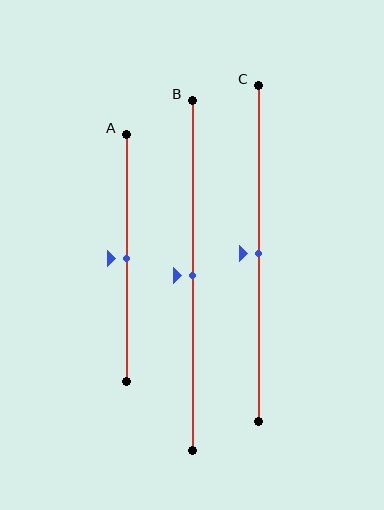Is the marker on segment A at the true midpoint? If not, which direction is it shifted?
Yes, the marker on segment A is at the true midpoint.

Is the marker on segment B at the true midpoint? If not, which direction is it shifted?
Yes, the marker on segment B is at the true midpoint.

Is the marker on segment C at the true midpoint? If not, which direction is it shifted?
Yes, the marker on segment C is at the true midpoint.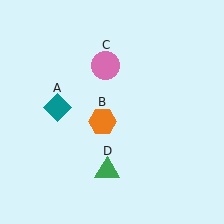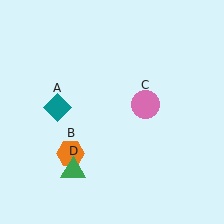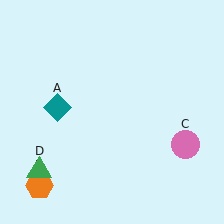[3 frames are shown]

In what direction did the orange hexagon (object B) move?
The orange hexagon (object B) moved down and to the left.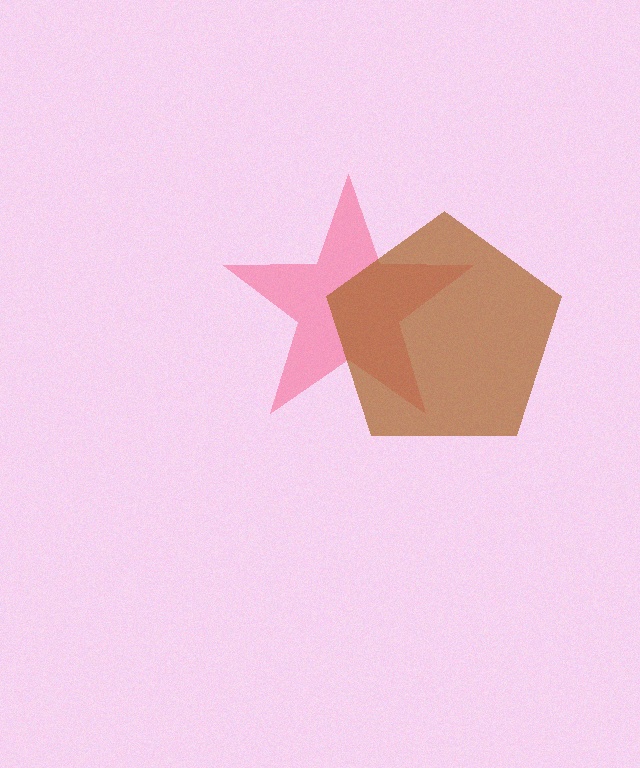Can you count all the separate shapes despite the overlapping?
Yes, there are 2 separate shapes.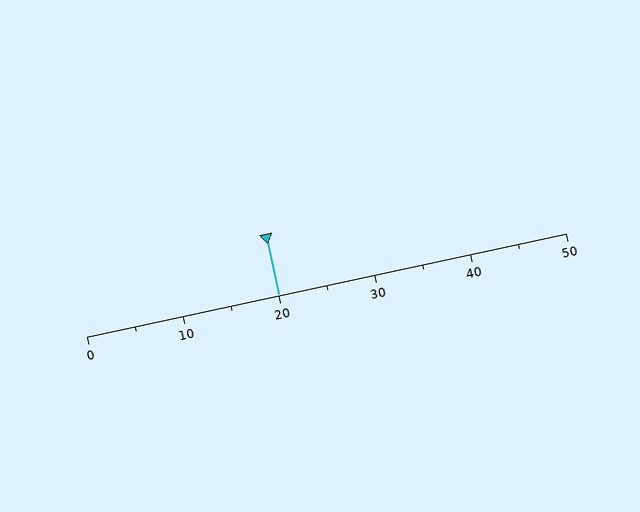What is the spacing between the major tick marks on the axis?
The major ticks are spaced 10 apart.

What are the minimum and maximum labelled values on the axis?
The axis runs from 0 to 50.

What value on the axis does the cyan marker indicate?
The marker indicates approximately 20.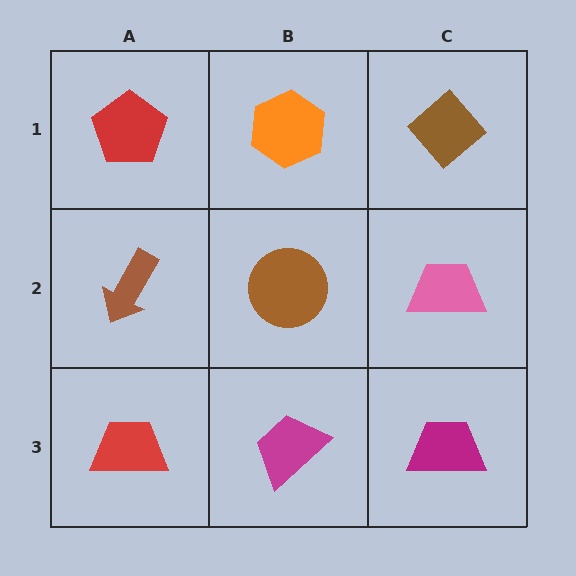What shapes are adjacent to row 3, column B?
A brown circle (row 2, column B), a red trapezoid (row 3, column A), a magenta trapezoid (row 3, column C).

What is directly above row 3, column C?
A pink trapezoid.